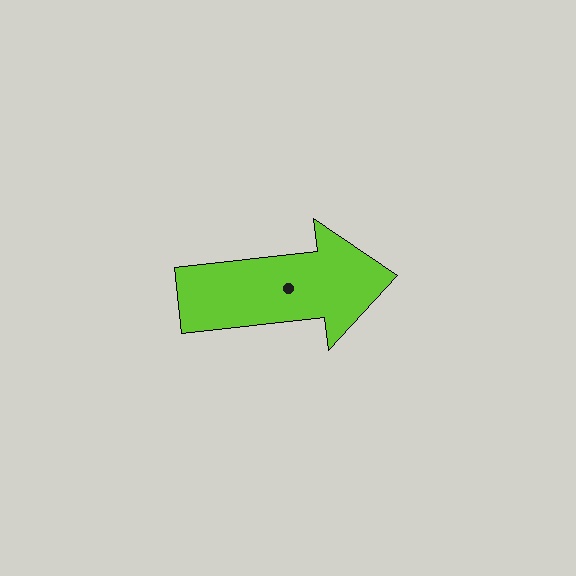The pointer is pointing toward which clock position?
Roughly 3 o'clock.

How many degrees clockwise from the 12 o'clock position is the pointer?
Approximately 83 degrees.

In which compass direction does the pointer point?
East.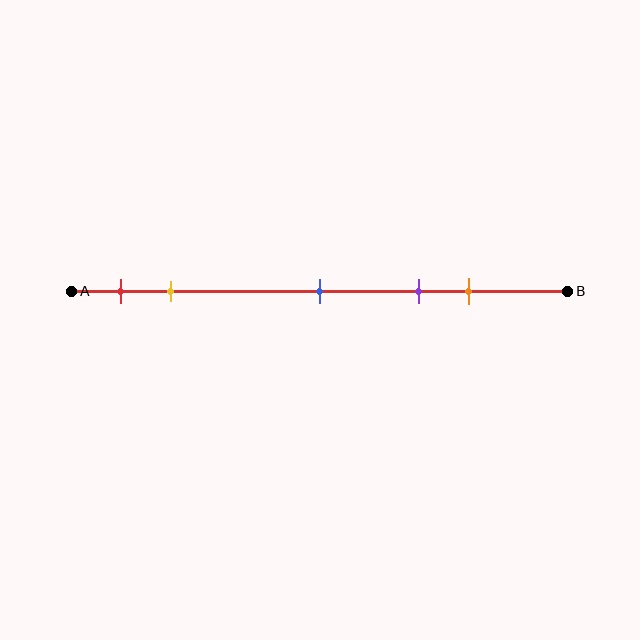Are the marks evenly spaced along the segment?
No, the marks are not evenly spaced.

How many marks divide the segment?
There are 5 marks dividing the segment.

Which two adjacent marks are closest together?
The red and yellow marks are the closest adjacent pair.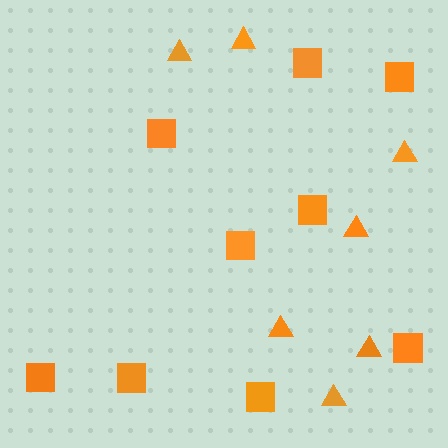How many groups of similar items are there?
There are 2 groups: one group of squares (9) and one group of triangles (7).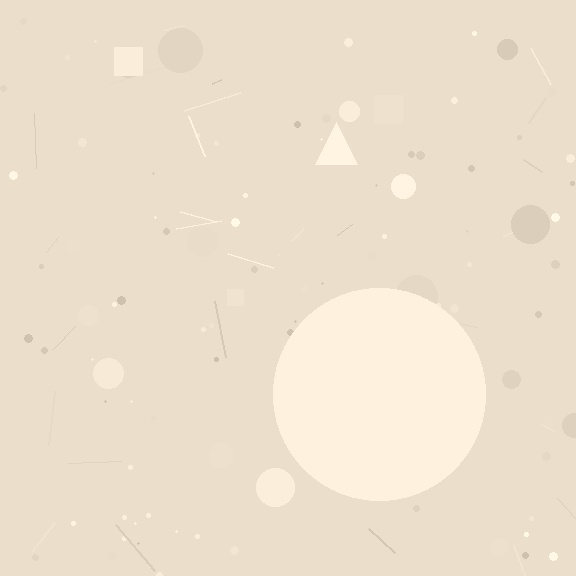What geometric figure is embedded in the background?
A circle is embedded in the background.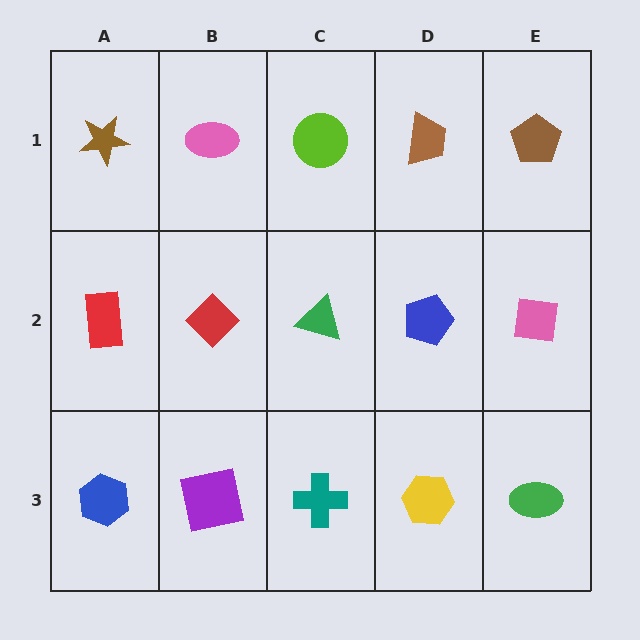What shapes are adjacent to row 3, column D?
A blue pentagon (row 2, column D), a teal cross (row 3, column C), a green ellipse (row 3, column E).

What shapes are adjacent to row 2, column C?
A lime circle (row 1, column C), a teal cross (row 3, column C), a red diamond (row 2, column B), a blue pentagon (row 2, column D).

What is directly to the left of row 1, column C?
A pink ellipse.